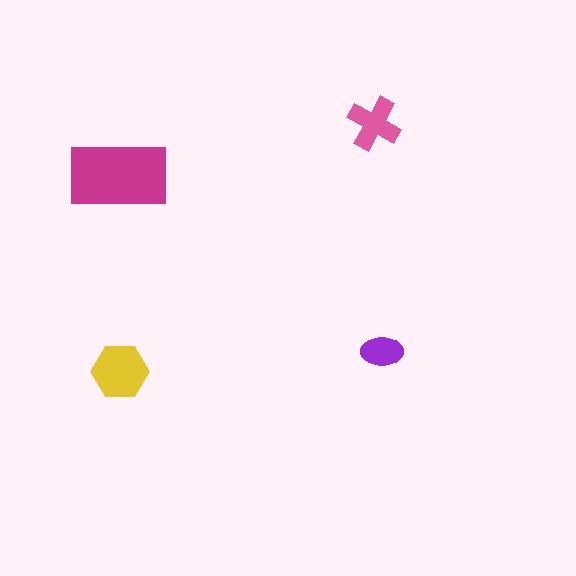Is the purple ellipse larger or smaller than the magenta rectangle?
Smaller.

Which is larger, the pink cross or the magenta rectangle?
The magenta rectangle.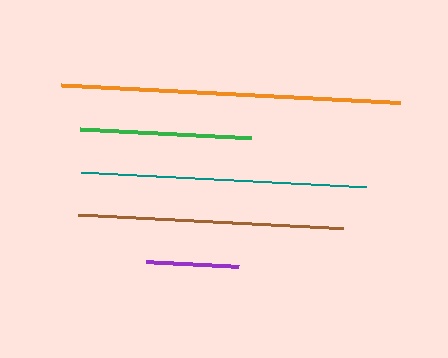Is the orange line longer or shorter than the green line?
The orange line is longer than the green line.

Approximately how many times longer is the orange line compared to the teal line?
The orange line is approximately 1.2 times the length of the teal line.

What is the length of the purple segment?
The purple segment is approximately 93 pixels long.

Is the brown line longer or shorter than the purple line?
The brown line is longer than the purple line.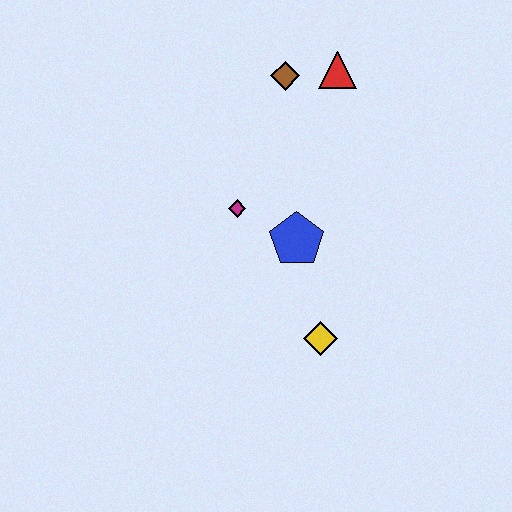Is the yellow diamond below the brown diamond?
Yes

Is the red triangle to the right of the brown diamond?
Yes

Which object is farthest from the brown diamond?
The yellow diamond is farthest from the brown diamond.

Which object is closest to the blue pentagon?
The magenta diamond is closest to the blue pentagon.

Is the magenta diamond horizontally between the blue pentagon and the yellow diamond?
No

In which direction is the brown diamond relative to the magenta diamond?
The brown diamond is above the magenta diamond.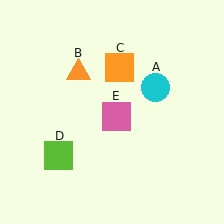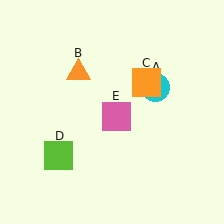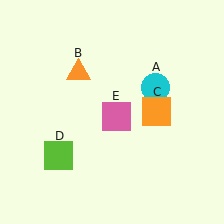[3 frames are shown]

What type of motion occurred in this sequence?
The orange square (object C) rotated clockwise around the center of the scene.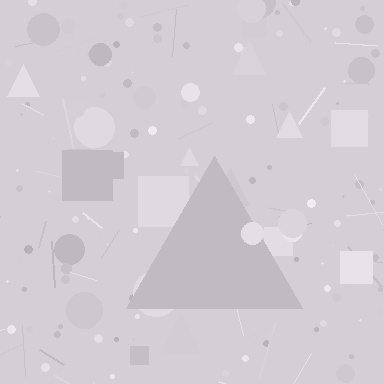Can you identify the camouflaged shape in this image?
The camouflaged shape is a triangle.